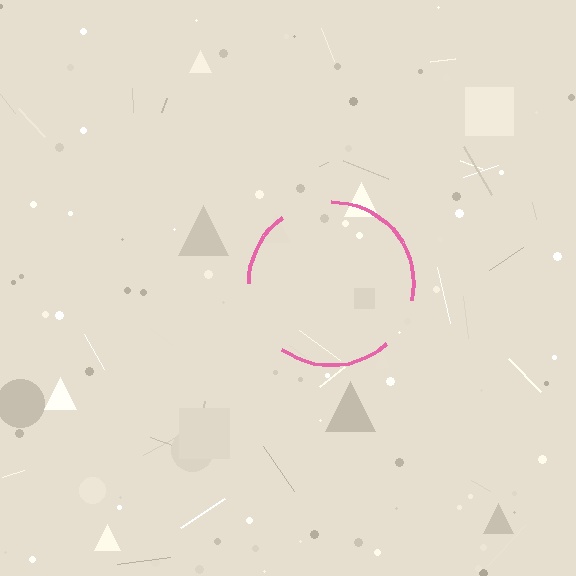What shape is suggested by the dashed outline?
The dashed outline suggests a circle.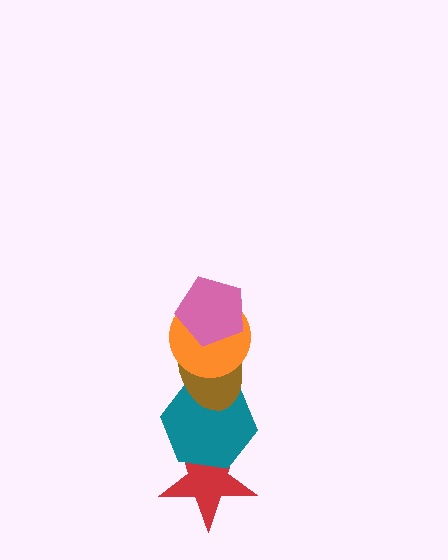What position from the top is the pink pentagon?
The pink pentagon is 1st from the top.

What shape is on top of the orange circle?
The pink pentagon is on top of the orange circle.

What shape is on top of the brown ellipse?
The orange circle is on top of the brown ellipse.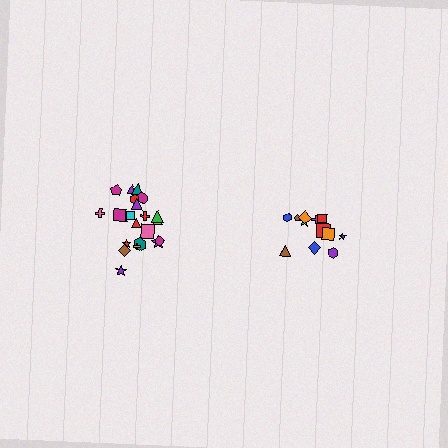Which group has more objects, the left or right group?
The left group.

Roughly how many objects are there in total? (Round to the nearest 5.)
Roughly 35 objects in total.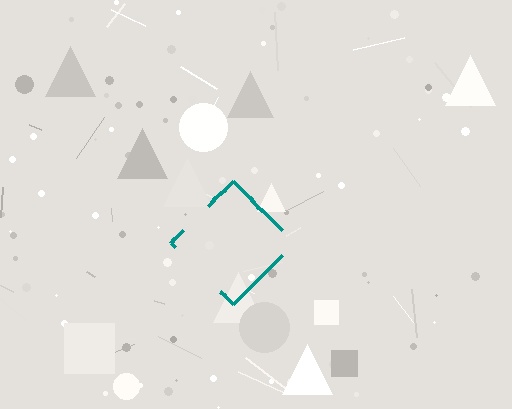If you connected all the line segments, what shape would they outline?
They would outline a diamond.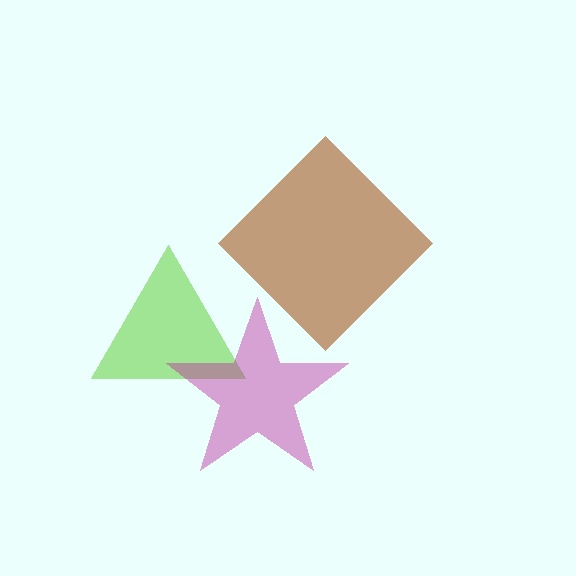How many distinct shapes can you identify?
There are 3 distinct shapes: a lime triangle, a magenta star, a brown diamond.